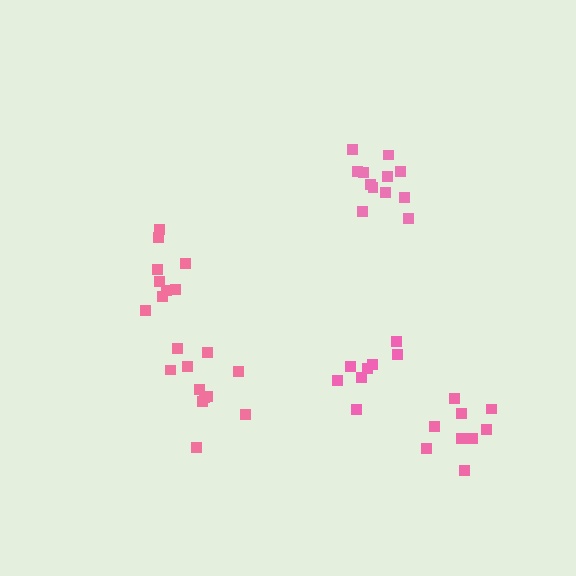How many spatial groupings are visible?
There are 5 spatial groupings.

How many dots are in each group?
Group 1: 9 dots, Group 2: 11 dots, Group 3: 9 dots, Group 4: 8 dots, Group 5: 12 dots (49 total).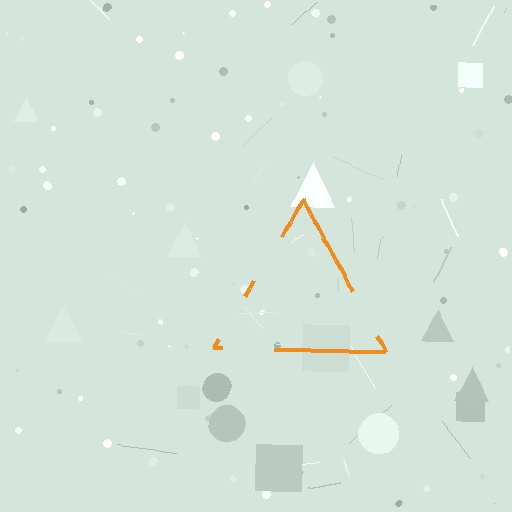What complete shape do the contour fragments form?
The contour fragments form a triangle.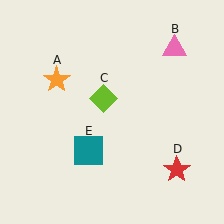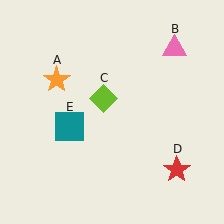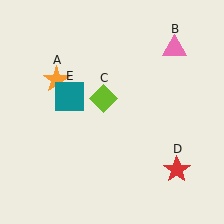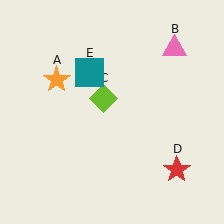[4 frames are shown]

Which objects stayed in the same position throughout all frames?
Orange star (object A) and pink triangle (object B) and lime diamond (object C) and red star (object D) remained stationary.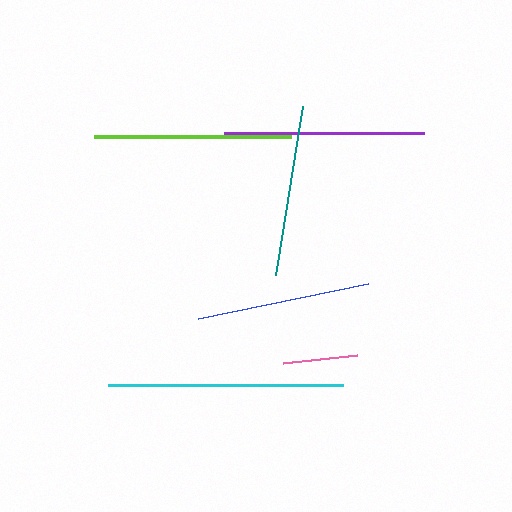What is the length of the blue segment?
The blue segment is approximately 174 pixels long.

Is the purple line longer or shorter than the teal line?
The purple line is longer than the teal line.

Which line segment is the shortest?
The pink line is the shortest at approximately 74 pixels.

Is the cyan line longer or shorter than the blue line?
The cyan line is longer than the blue line.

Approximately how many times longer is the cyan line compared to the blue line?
The cyan line is approximately 1.3 times the length of the blue line.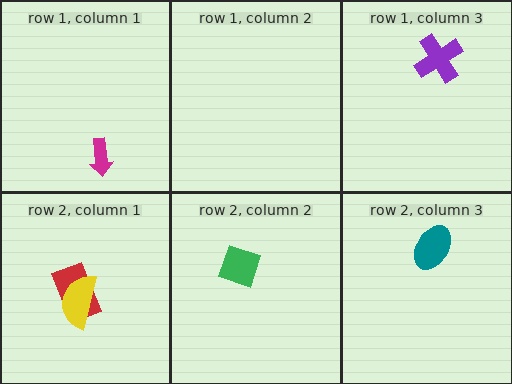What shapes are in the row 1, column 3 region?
The purple cross.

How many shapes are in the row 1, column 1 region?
1.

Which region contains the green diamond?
The row 2, column 2 region.